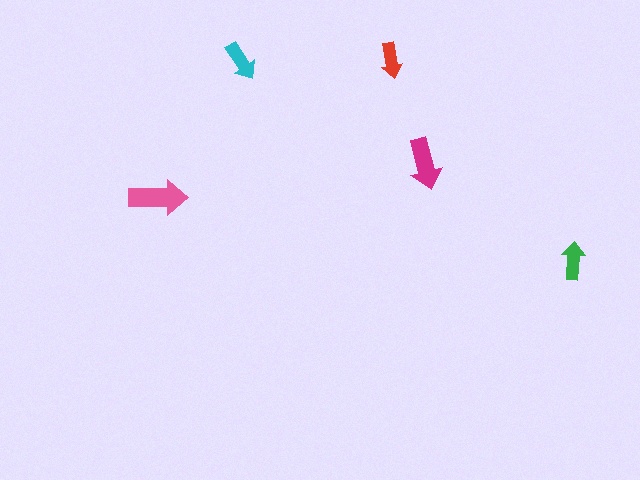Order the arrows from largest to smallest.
the pink one, the magenta one, the cyan one, the green one, the red one.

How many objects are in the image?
There are 5 objects in the image.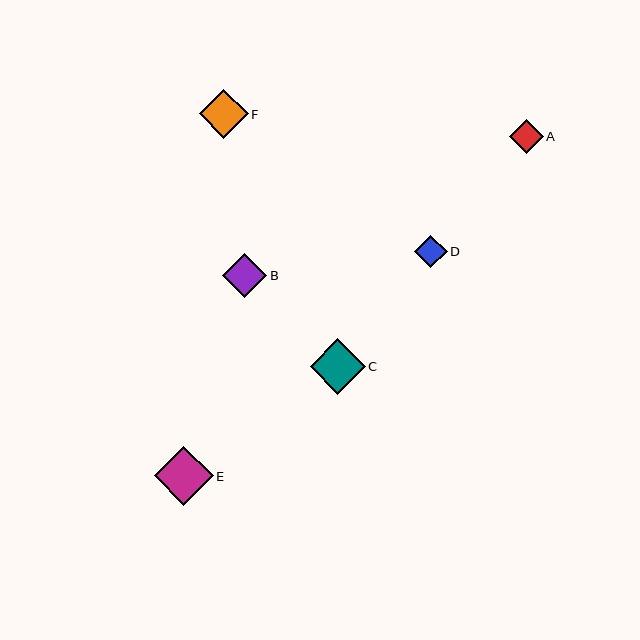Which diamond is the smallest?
Diamond D is the smallest with a size of approximately 32 pixels.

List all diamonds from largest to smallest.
From largest to smallest: E, C, F, B, A, D.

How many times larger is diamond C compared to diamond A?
Diamond C is approximately 1.6 times the size of diamond A.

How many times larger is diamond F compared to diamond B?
Diamond F is approximately 1.1 times the size of diamond B.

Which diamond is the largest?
Diamond E is the largest with a size of approximately 59 pixels.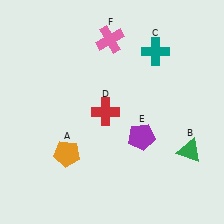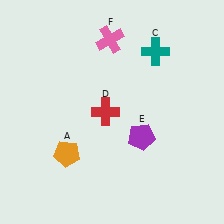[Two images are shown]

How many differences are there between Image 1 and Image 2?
There is 1 difference between the two images.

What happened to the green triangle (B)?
The green triangle (B) was removed in Image 2. It was in the bottom-right area of Image 1.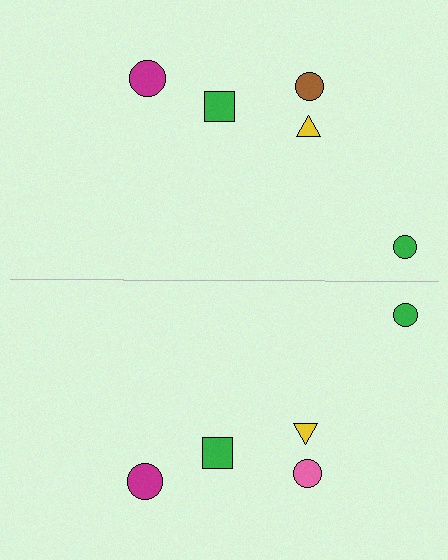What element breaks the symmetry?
The pink circle on the bottom side breaks the symmetry — its mirror counterpart is brown.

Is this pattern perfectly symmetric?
No, the pattern is not perfectly symmetric. The pink circle on the bottom side breaks the symmetry — its mirror counterpart is brown.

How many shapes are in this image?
There are 10 shapes in this image.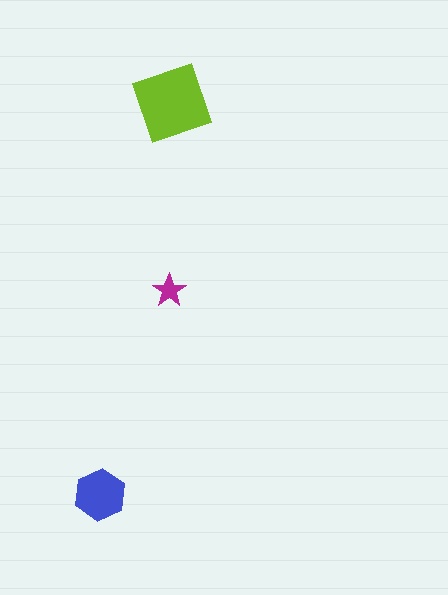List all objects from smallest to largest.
The magenta star, the blue hexagon, the lime diamond.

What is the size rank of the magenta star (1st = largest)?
3rd.